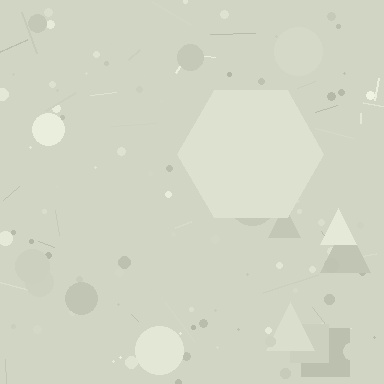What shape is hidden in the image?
A hexagon is hidden in the image.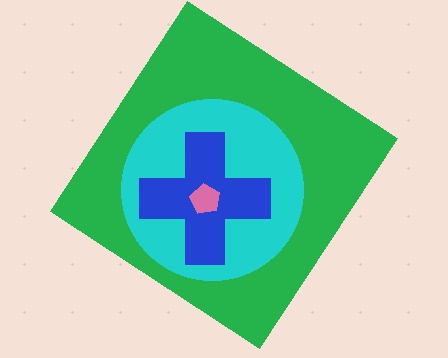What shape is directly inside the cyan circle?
The blue cross.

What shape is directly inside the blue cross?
The pink pentagon.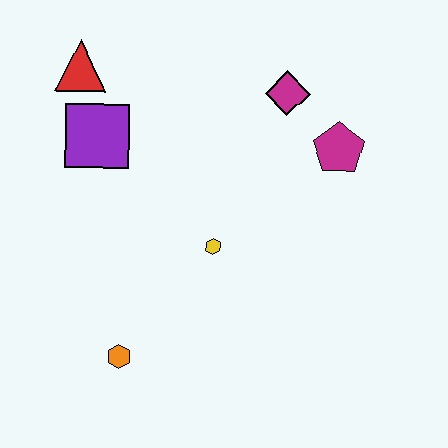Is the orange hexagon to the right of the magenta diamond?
No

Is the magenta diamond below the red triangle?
Yes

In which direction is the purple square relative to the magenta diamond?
The purple square is to the left of the magenta diamond.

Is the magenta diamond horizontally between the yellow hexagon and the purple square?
No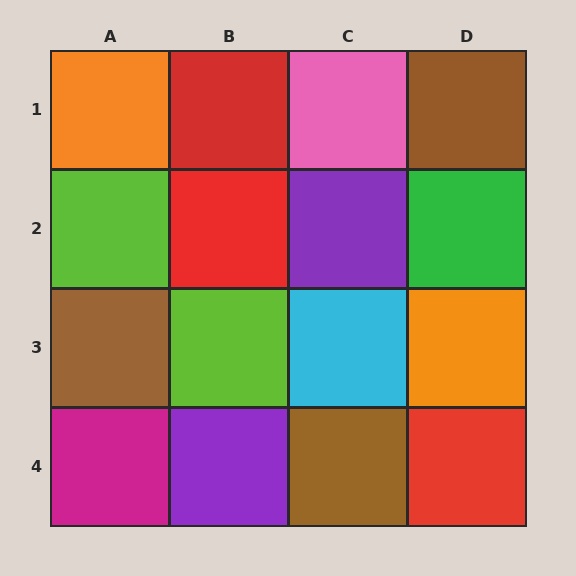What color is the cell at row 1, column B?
Red.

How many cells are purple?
2 cells are purple.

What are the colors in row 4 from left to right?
Magenta, purple, brown, red.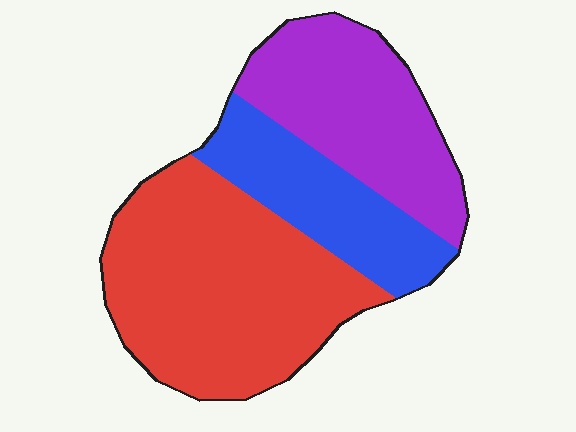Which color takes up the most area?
Red, at roughly 50%.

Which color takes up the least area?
Blue, at roughly 20%.